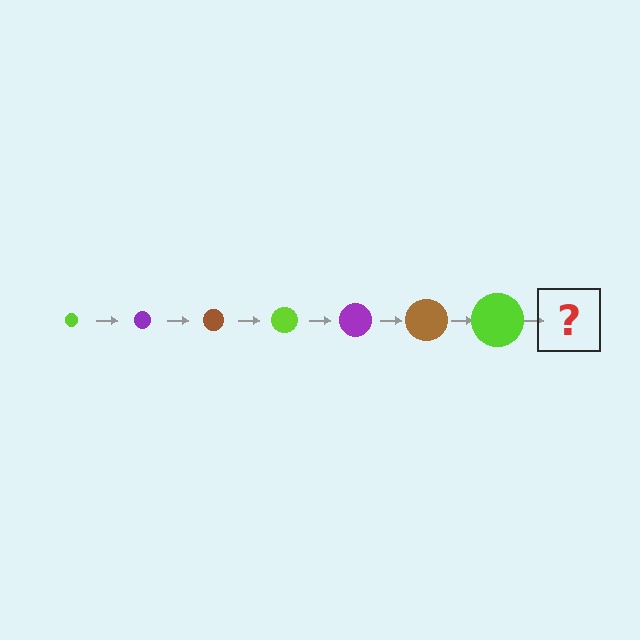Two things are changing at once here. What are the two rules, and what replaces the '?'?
The two rules are that the circle grows larger each step and the color cycles through lime, purple, and brown. The '?' should be a purple circle, larger than the previous one.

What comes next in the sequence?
The next element should be a purple circle, larger than the previous one.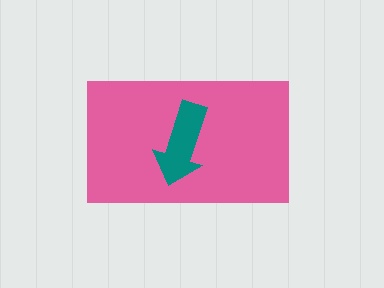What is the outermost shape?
The pink rectangle.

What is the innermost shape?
The teal arrow.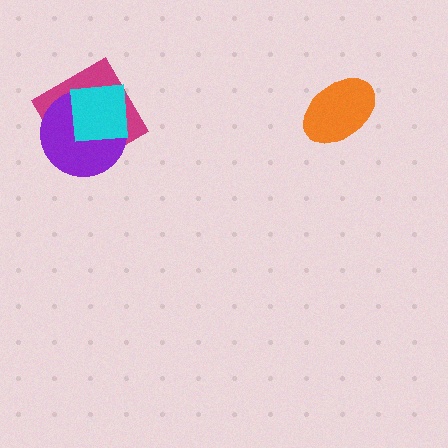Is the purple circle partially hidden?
Yes, it is partially covered by another shape.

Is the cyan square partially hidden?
No, no other shape covers it.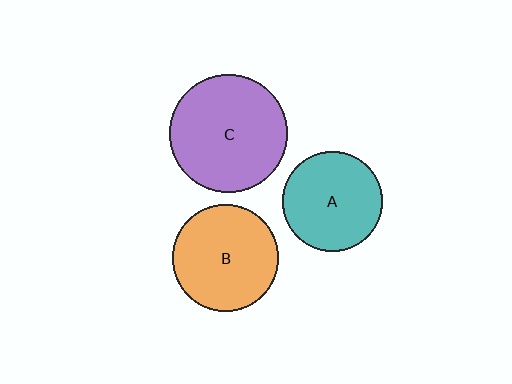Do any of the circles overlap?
No, none of the circles overlap.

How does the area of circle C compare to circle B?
Approximately 1.2 times.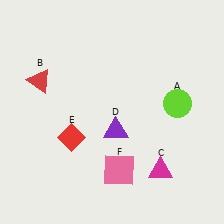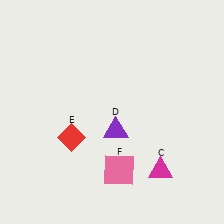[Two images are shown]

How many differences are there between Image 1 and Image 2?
There are 2 differences between the two images.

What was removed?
The red triangle (B), the lime circle (A) were removed in Image 2.